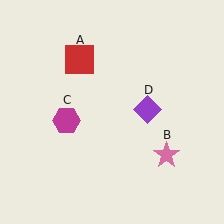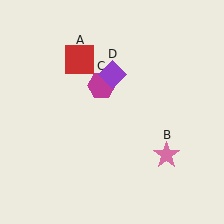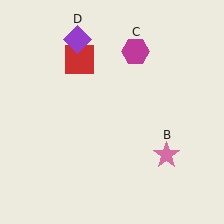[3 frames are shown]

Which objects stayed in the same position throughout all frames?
Red square (object A) and pink star (object B) remained stationary.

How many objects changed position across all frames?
2 objects changed position: magenta hexagon (object C), purple diamond (object D).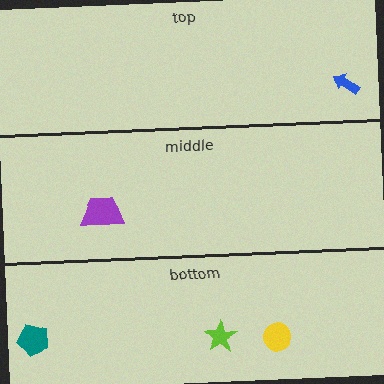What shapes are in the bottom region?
The teal pentagon, the lime star, the yellow circle.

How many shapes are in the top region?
1.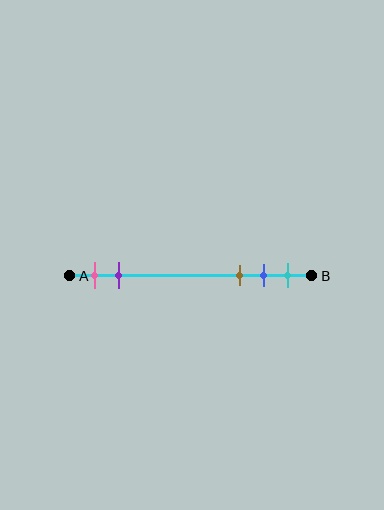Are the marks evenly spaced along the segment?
No, the marks are not evenly spaced.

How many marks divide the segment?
There are 5 marks dividing the segment.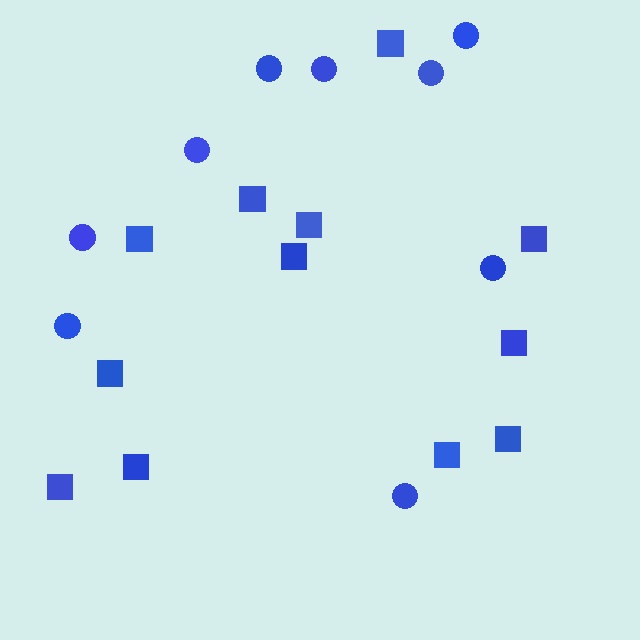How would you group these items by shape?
There are 2 groups: one group of circles (9) and one group of squares (12).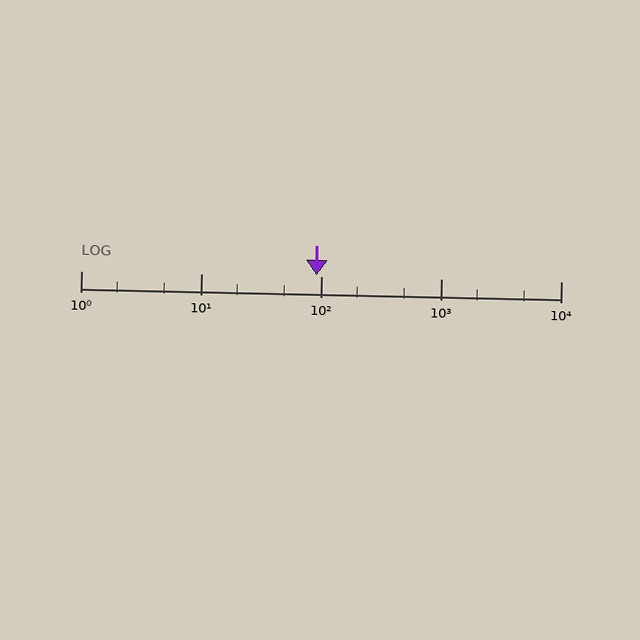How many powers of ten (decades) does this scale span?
The scale spans 4 decades, from 1 to 10000.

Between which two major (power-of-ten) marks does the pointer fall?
The pointer is between 10 and 100.